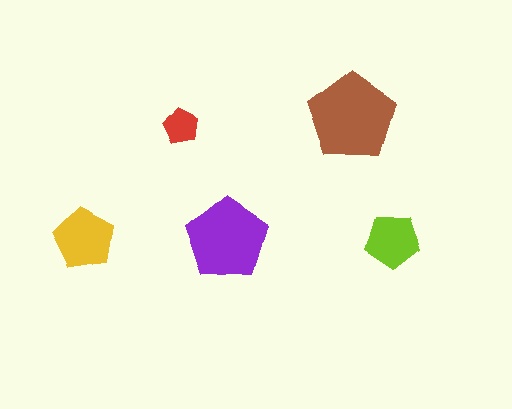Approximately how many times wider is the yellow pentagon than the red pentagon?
About 1.5 times wider.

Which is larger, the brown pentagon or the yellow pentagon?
The brown one.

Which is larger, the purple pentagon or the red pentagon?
The purple one.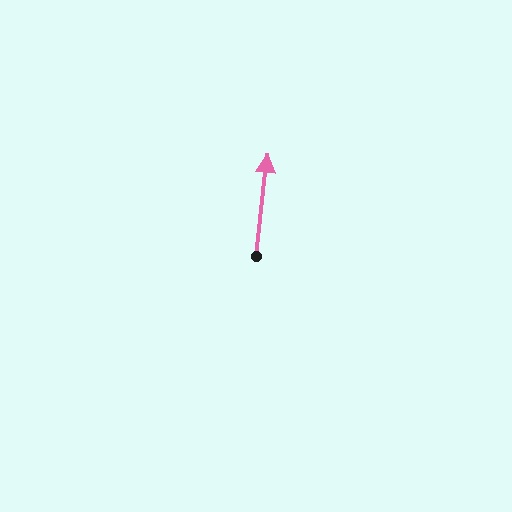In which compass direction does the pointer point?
North.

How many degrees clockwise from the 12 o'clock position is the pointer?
Approximately 6 degrees.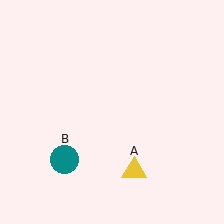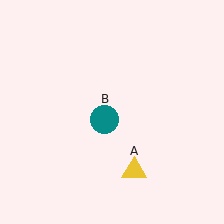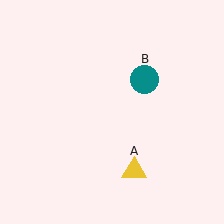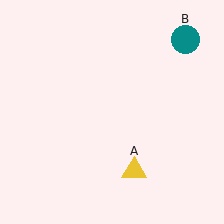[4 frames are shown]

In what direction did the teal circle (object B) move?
The teal circle (object B) moved up and to the right.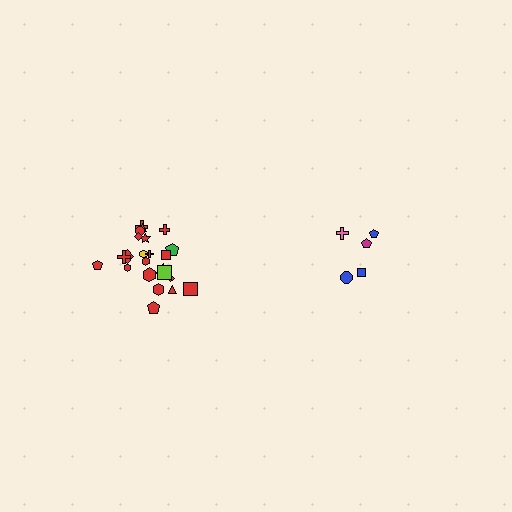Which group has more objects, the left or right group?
The left group.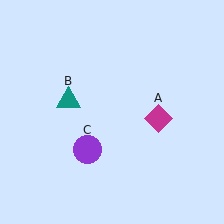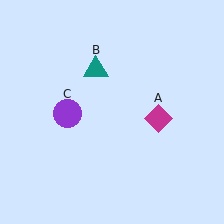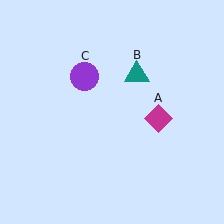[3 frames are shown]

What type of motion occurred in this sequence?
The teal triangle (object B), purple circle (object C) rotated clockwise around the center of the scene.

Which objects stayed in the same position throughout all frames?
Magenta diamond (object A) remained stationary.